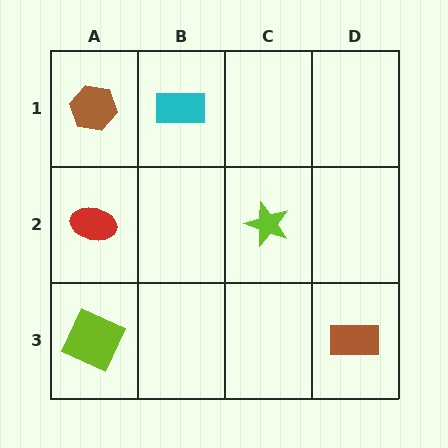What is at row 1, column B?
A cyan rectangle.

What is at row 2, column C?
A lime star.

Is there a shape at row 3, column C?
No, that cell is empty.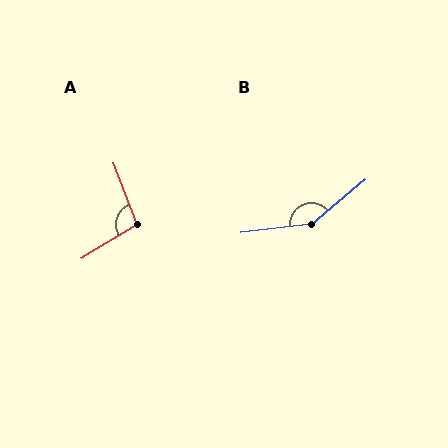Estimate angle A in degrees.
Approximately 100 degrees.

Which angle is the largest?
B, at approximately 147 degrees.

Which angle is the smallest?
A, at approximately 100 degrees.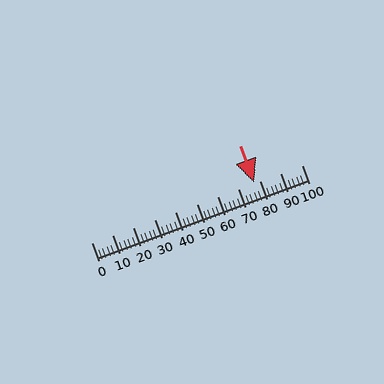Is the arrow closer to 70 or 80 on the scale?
The arrow is closer to 80.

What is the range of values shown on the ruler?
The ruler shows values from 0 to 100.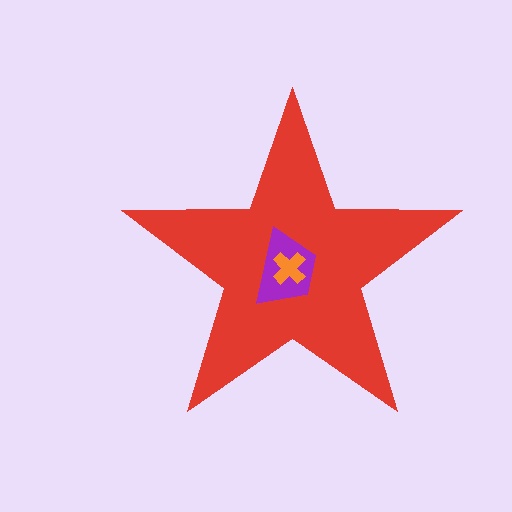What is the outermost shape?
The red star.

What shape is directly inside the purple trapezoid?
The orange cross.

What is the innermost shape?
The orange cross.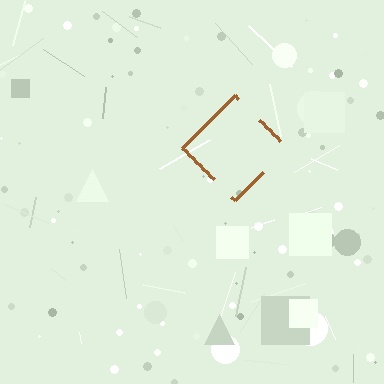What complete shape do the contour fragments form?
The contour fragments form a diamond.